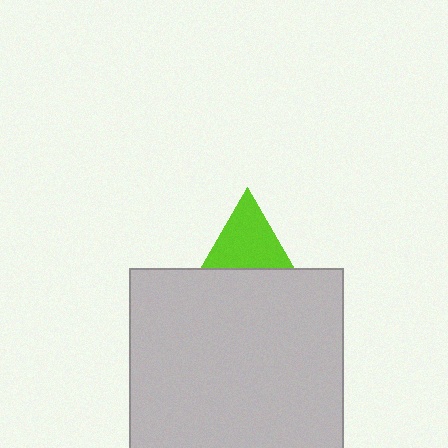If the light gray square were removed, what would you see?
You would see the complete lime triangle.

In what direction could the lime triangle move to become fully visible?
The lime triangle could move up. That would shift it out from behind the light gray square entirely.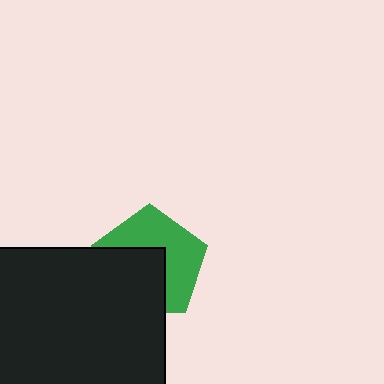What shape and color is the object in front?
The object in front is a black square.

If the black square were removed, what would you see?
You would see the complete green pentagon.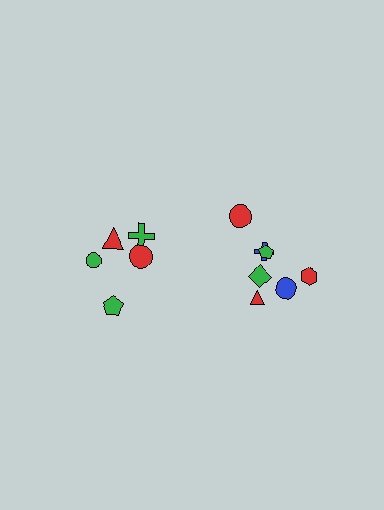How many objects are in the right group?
There are 7 objects.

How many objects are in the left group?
There are 5 objects.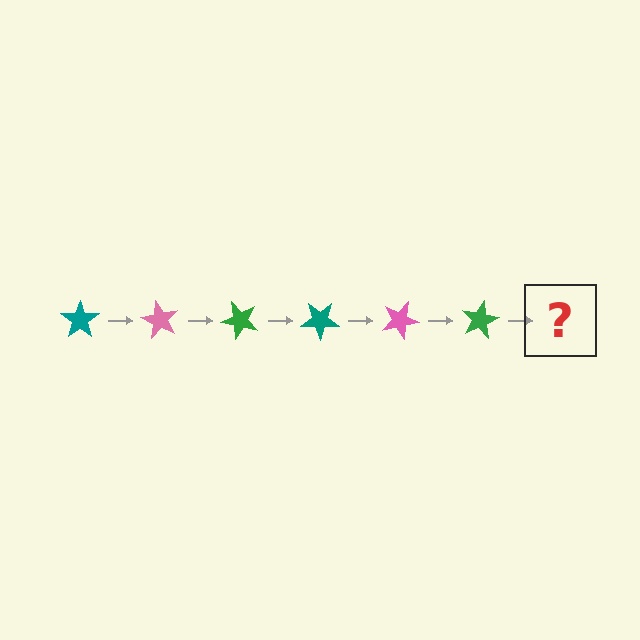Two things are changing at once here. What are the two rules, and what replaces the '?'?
The two rules are that it rotates 60 degrees each step and the color cycles through teal, pink, and green. The '?' should be a teal star, rotated 360 degrees from the start.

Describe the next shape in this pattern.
It should be a teal star, rotated 360 degrees from the start.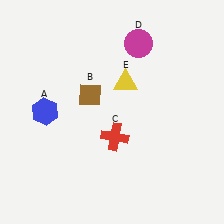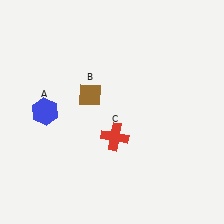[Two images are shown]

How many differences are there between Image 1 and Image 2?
There are 2 differences between the two images.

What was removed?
The magenta circle (D), the yellow triangle (E) were removed in Image 2.